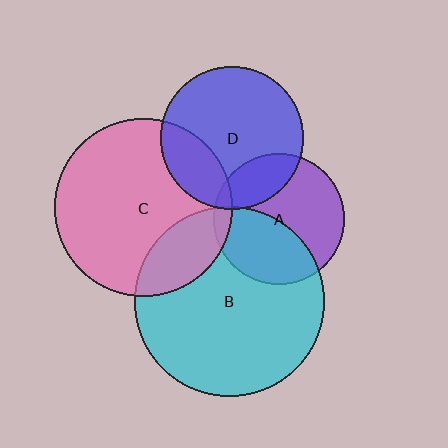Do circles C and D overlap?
Yes.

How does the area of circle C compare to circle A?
Approximately 1.8 times.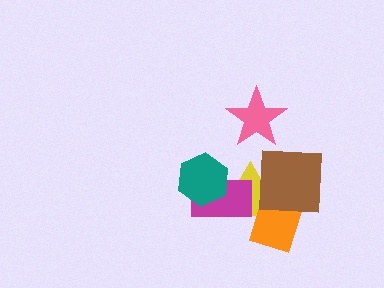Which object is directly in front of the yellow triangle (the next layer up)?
The magenta rectangle is directly in front of the yellow triangle.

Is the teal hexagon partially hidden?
No, no other shape covers it.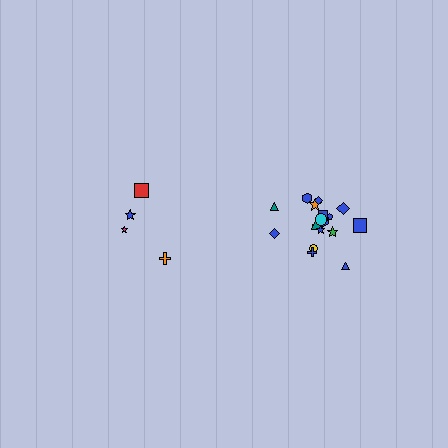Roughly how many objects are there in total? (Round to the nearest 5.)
Roughly 20 objects in total.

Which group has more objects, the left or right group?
The right group.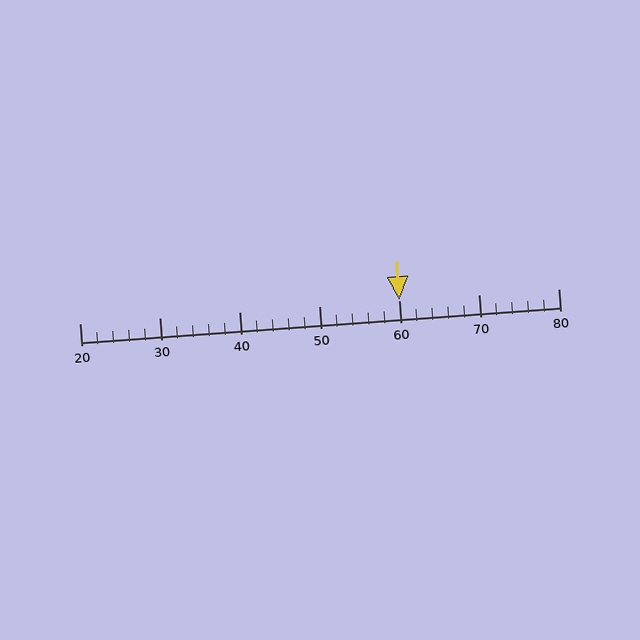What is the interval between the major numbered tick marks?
The major tick marks are spaced 10 units apart.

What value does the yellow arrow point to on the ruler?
The yellow arrow points to approximately 60.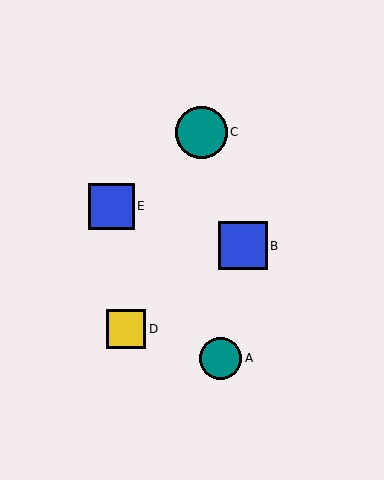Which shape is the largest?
The teal circle (labeled C) is the largest.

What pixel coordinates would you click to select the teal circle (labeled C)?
Click at (201, 132) to select the teal circle C.